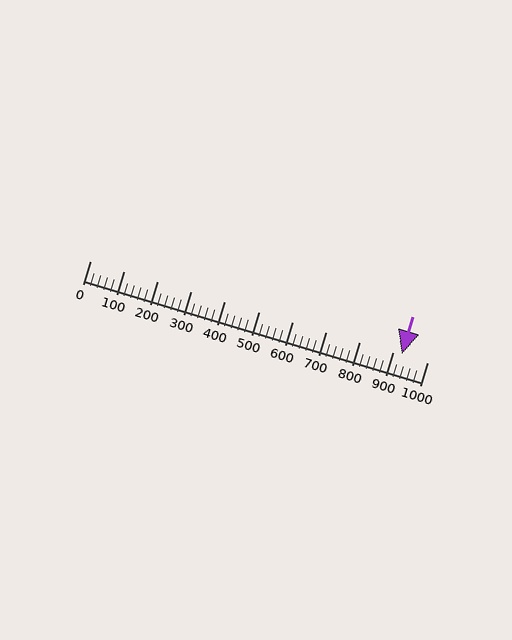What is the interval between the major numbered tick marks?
The major tick marks are spaced 100 units apart.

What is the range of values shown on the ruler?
The ruler shows values from 0 to 1000.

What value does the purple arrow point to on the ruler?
The purple arrow points to approximately 924.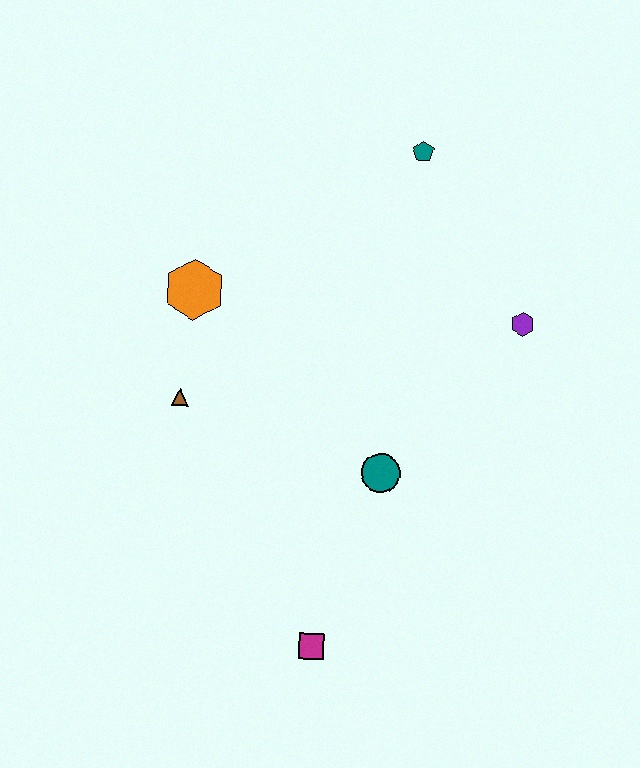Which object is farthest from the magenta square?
The teal pentagon is farthest from the magenta square.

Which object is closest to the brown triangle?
The orange hexagon is closest to the brown triangle.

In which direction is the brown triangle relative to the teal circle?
The brown triangle is to the left of the teal circle.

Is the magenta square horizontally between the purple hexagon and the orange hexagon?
Yes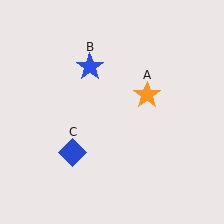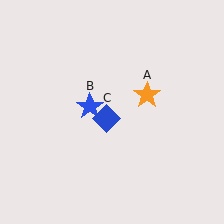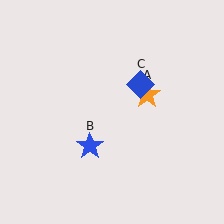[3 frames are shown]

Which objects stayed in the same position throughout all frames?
Orange star (object A) remained stationary.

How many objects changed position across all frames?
2 objects changed position: blue star (object B), blue diamond (object C).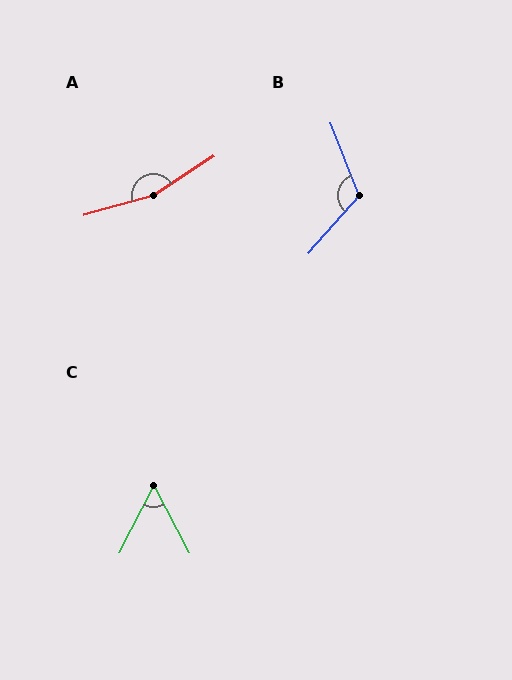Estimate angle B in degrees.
Approximately 116 degrees.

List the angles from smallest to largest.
C (54°), B (116°), A (162°).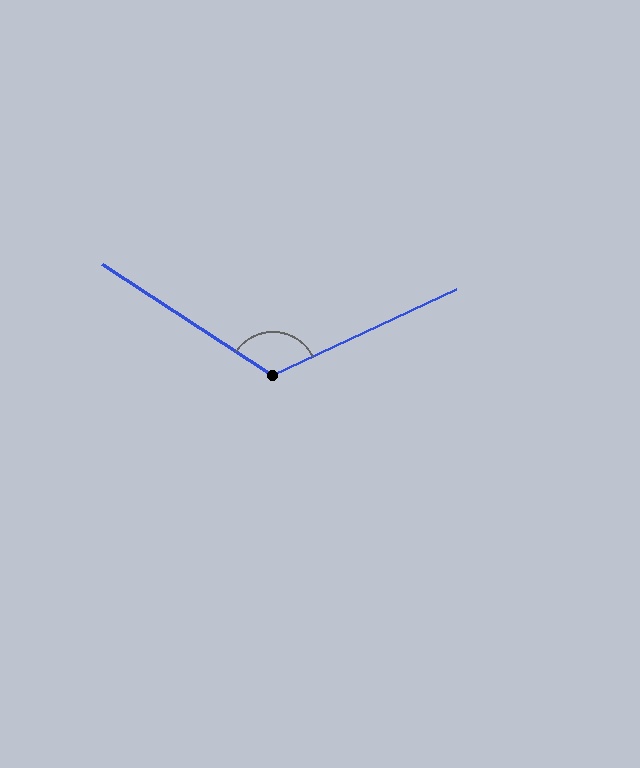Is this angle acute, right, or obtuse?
It is obtuse.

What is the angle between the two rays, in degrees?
Approximately 122 degrees.